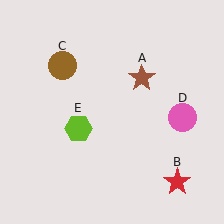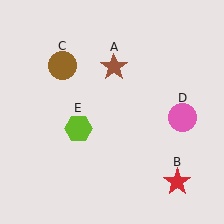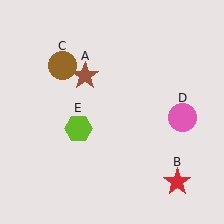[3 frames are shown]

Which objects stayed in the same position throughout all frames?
Red star (object B) and brown circle (object C) and pink circle (object D) and lime hexagon (object E) remained stationary.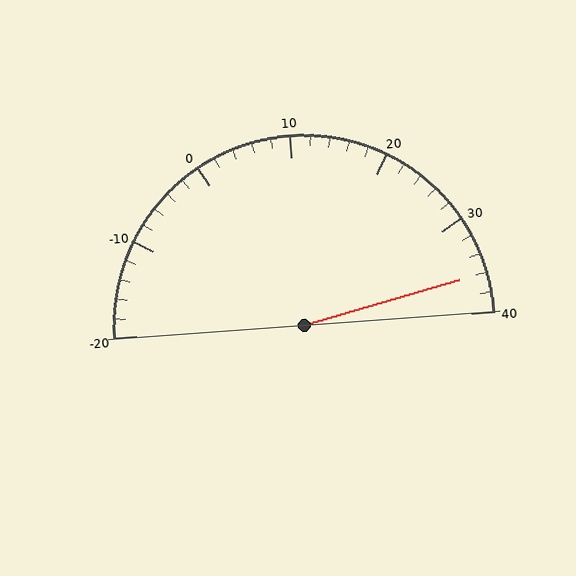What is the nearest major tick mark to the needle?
The nearest major tick mark is 40.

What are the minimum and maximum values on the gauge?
The gauge ranges from -20 to 40.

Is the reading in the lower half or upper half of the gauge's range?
The reading is in the upper half of the range (-20 to 40).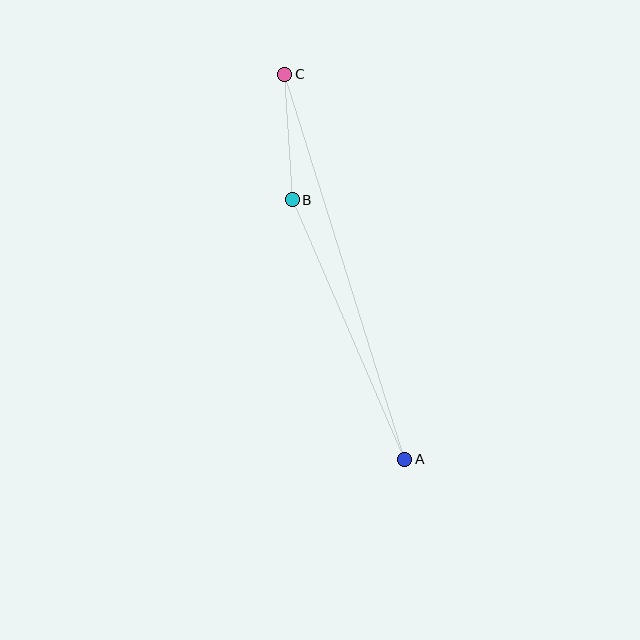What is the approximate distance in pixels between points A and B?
The distance between A and B is approximately 283 pixels.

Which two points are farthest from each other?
Points A and C are farthest from each other.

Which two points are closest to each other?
Points B and C are closest to each other.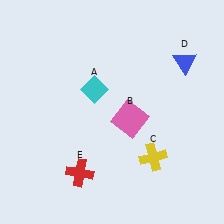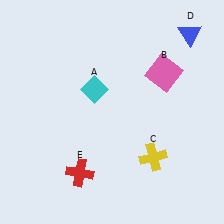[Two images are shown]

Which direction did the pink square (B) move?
The pink square (B) moved up.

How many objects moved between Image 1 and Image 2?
2 objects moved between the two images.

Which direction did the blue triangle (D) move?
The blue triangle (D) moved up.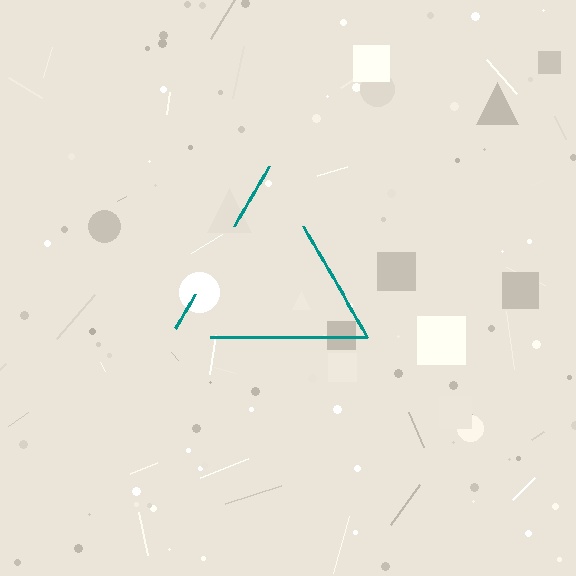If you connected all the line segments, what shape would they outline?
They would outline a triangle.